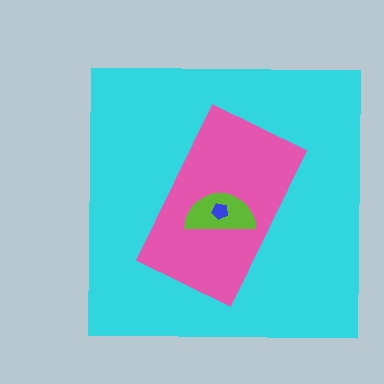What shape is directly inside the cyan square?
The pink rectangle.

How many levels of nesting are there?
4.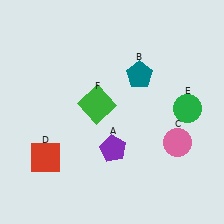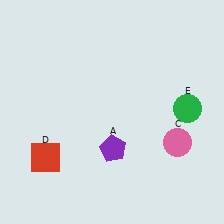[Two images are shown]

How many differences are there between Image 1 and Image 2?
There are 2 differences between the two images.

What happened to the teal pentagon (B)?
The teal pentagon (B) was removed in Image 2. It was in the top-right area of Image 1.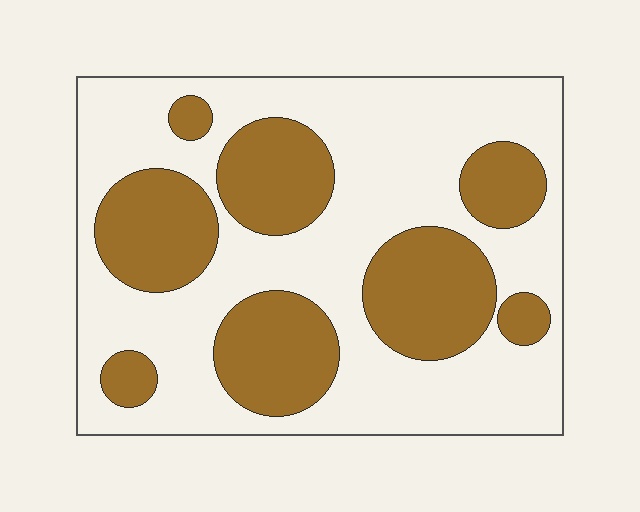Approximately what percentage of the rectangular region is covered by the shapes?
Approximately 35%.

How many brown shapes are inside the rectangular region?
8.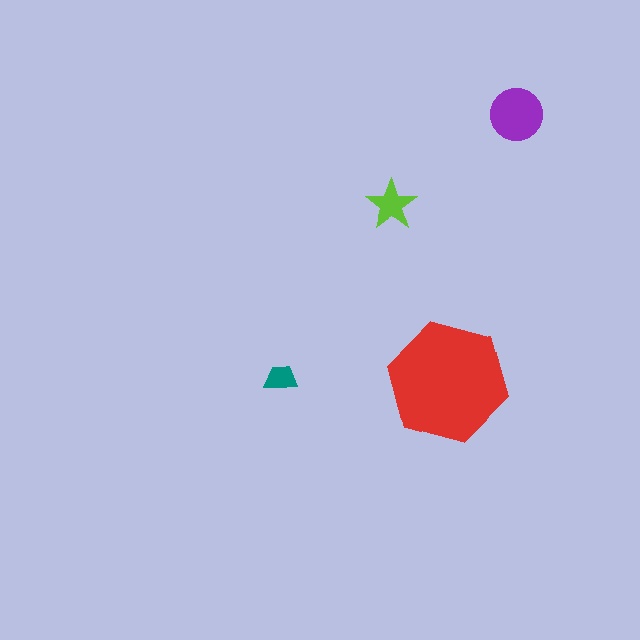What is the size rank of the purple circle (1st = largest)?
2nd.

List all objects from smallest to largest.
The teal trapezoid, the lime star, the purple circle, the red hexagon.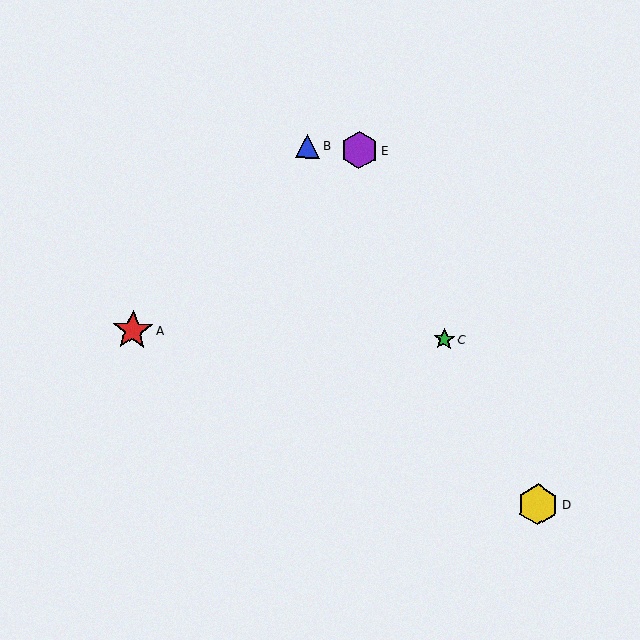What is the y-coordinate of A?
Object A is at y≈330.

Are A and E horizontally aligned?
No, A is at y≈330 and E is at y≈150.